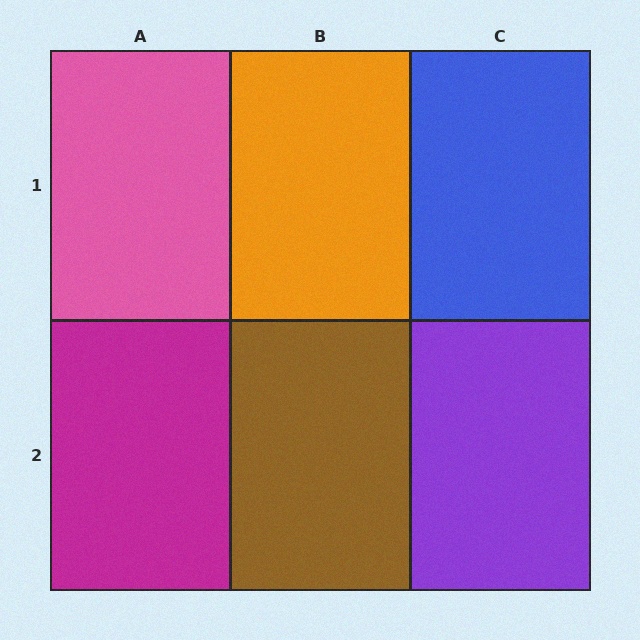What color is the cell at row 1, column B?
Orange.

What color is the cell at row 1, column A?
Pink.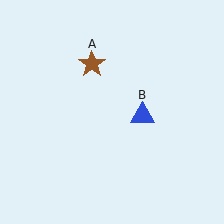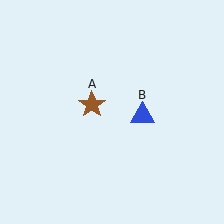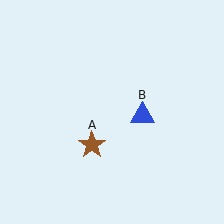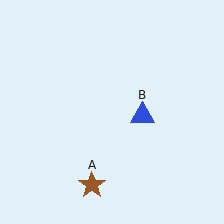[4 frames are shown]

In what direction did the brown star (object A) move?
The brown star (object A) moved down.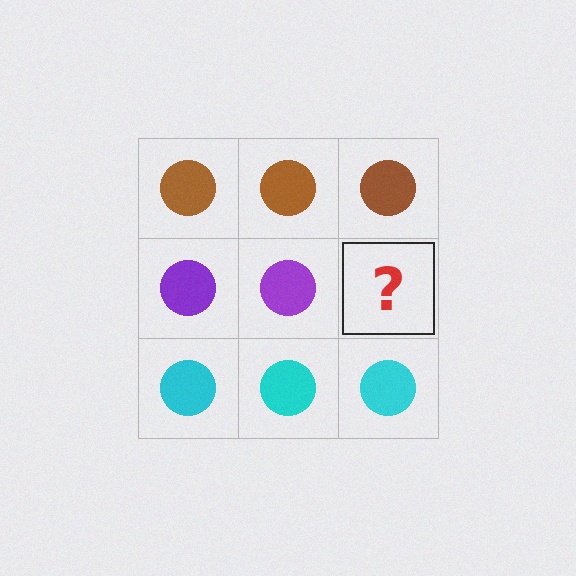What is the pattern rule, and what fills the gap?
The rule is that each row has a consistent color. The gap should be filled with a purple circle.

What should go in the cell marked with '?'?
The missing cell should contain a purple circle.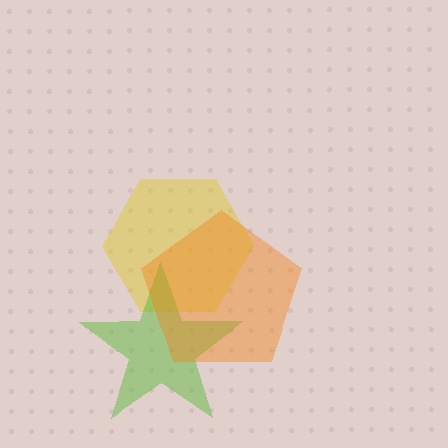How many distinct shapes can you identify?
There are 3 distinct shapes: a yellow hexagon, a lime star, an orange pentagon.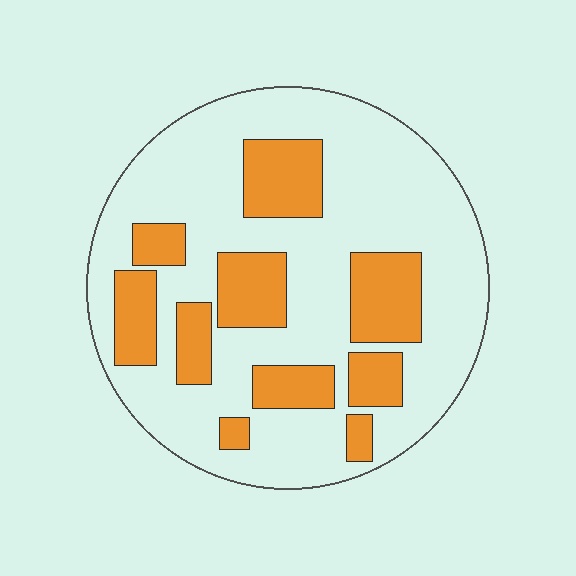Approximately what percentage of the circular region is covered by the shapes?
Approximately 30%.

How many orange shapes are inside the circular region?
10.